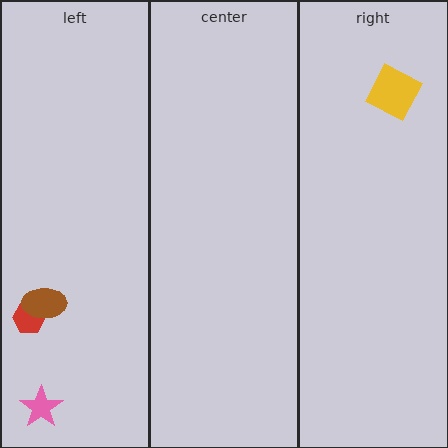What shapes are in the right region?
The yellow square.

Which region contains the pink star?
The left region.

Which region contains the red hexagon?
The left region.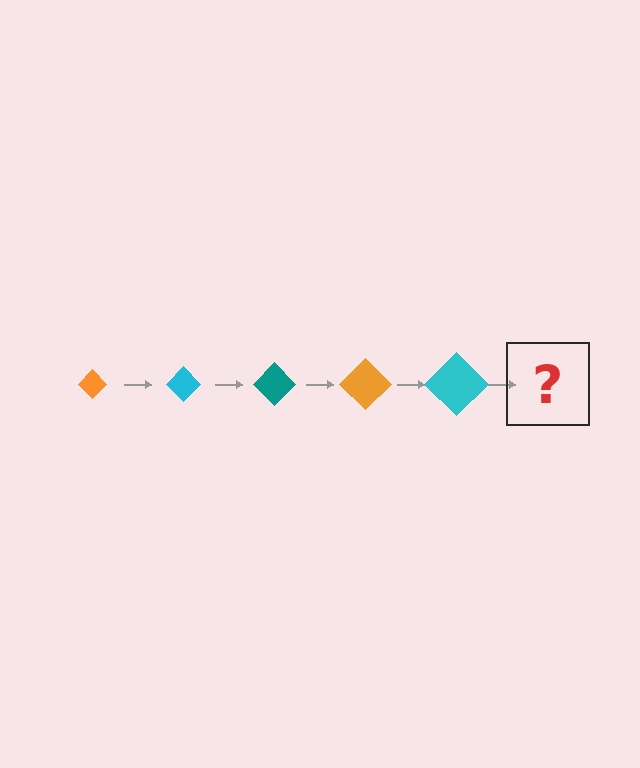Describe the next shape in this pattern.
It should be a teal diamond, larger than the previous one.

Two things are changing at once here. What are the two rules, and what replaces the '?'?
The two rules are that the diamond grows larger each step and the color cycles through orange, cyan, and teal. The '?' should be a teal diamond, larger than the previous one.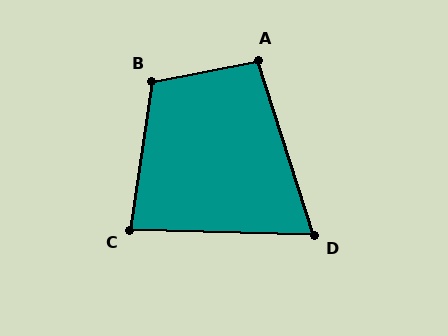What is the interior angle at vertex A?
Approximately 97 degrees (obtuse).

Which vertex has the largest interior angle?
B, at approximately 109 degrees.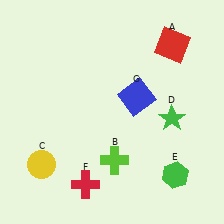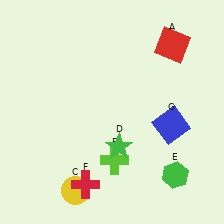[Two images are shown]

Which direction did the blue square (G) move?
The blue square (G) moved right.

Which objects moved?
The objects that moved are: the yellow circle (C), the green star (D), the blue square (G).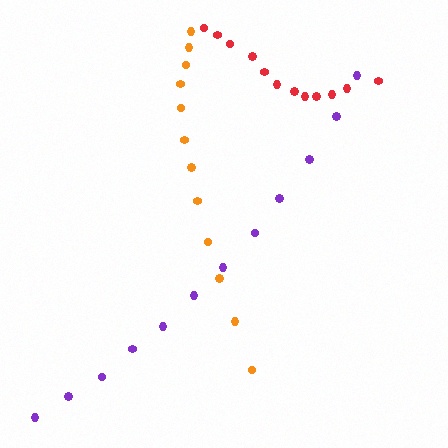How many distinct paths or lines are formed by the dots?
There are 3 distinct paths.